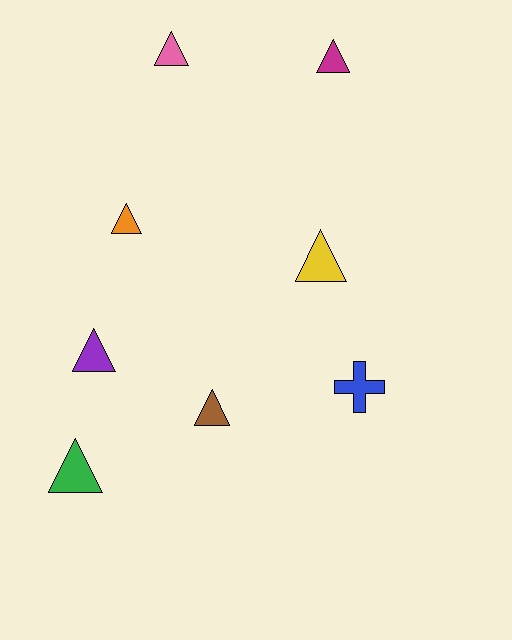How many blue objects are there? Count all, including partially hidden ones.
There is 1 blue object.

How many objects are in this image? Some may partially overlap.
There are 8 objects.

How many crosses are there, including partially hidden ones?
There is 1 cross.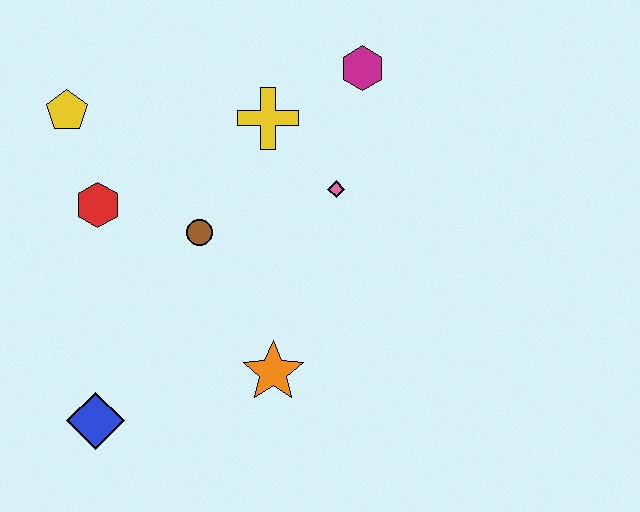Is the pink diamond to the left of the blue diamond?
No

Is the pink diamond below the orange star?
No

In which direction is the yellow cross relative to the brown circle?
The yellow cross is above the brown circle.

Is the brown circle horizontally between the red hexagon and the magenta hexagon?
Yes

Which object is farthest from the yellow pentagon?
The orange star is farthest from the yellow pentagon.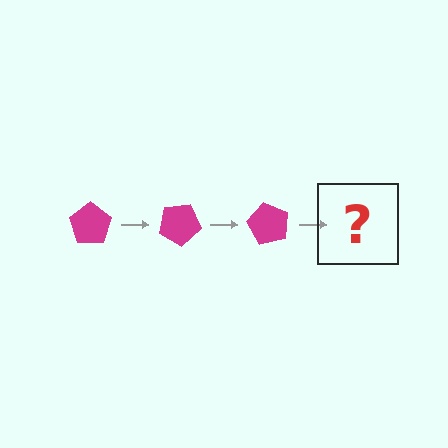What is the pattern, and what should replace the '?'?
The pattern is that the pentagon rotates 30 degrees each step. The '?' should be a magenta pentagon rotated 90 degrees.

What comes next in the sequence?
The next element should be a magenta pentagon rotated 90 degrees.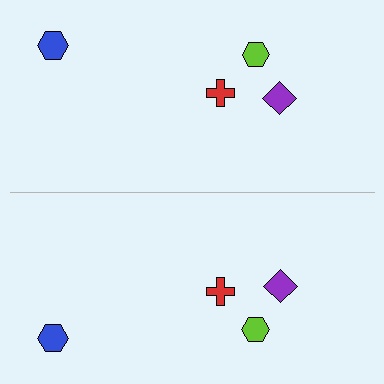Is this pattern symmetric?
Yes, this pattern has bilateral (reflection) symmetry.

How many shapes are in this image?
There are 8 shapes in this image.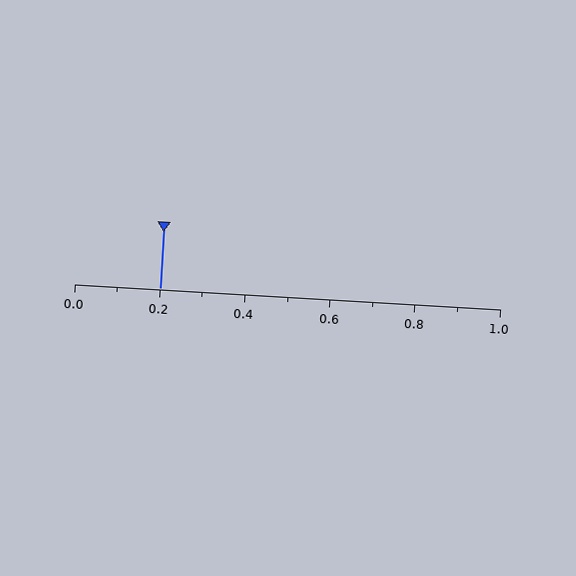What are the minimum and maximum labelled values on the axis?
The axis runs from 0.0 to 1.0.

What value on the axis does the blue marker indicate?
The marker indicates approximately 0.2.